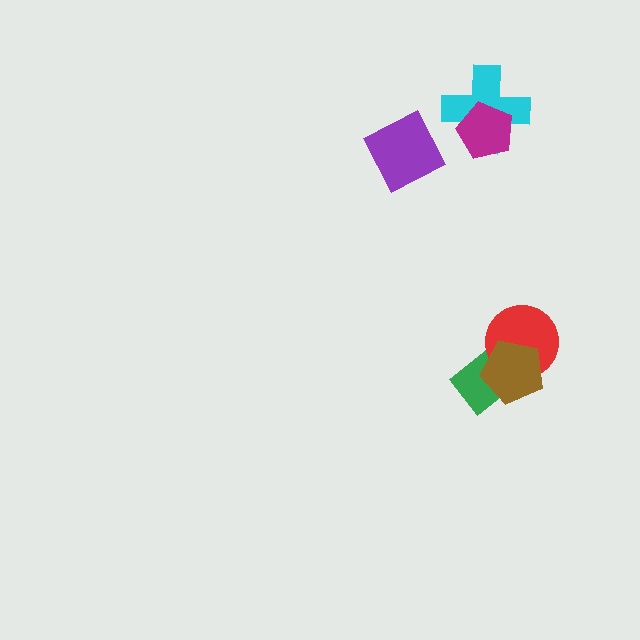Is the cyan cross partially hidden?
Yes, it is partially covered by another shape.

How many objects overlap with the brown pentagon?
2 objects overlap with the brown pentagon.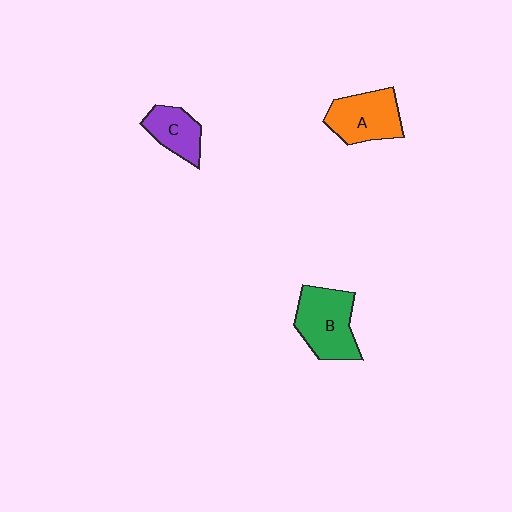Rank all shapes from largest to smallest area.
From largest to smallest: B (green), A (orange), C (purple).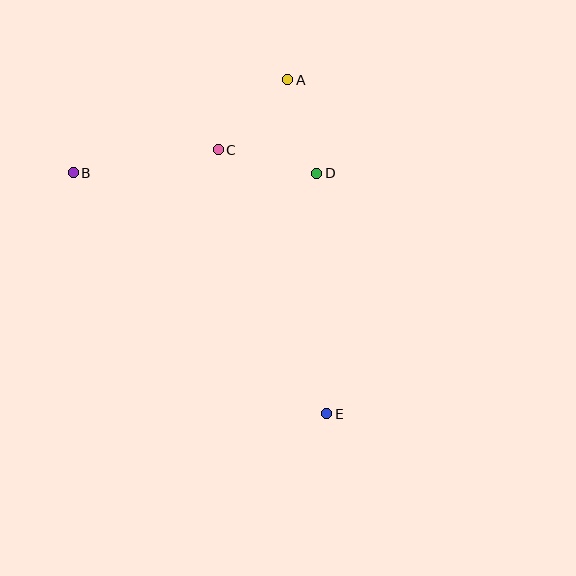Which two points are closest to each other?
Points A and D are closest to each other.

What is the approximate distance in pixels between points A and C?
The distance between A and C is approximately 99 pixels.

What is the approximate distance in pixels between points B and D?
The distance between B and D is approximately 244 pixels.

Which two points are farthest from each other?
Points B and E are farthest from each other.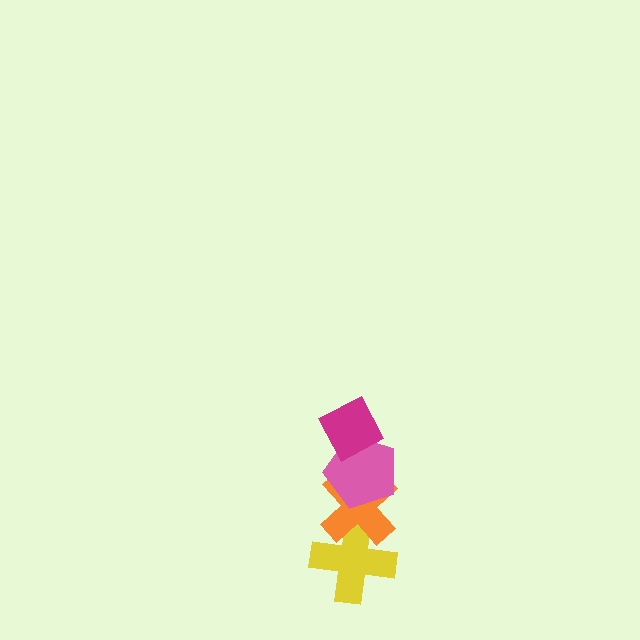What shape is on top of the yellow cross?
The orange cross is on top of the yellow cross.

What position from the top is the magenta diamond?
The magenta diamond is 1st from the top.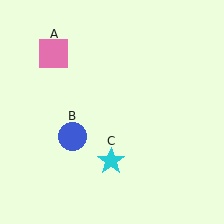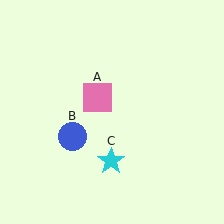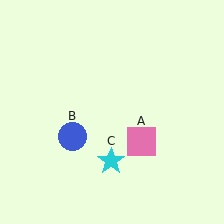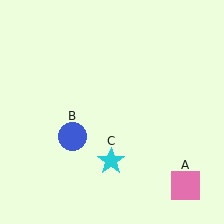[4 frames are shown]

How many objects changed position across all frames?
1 object changed position: pink square (object A).